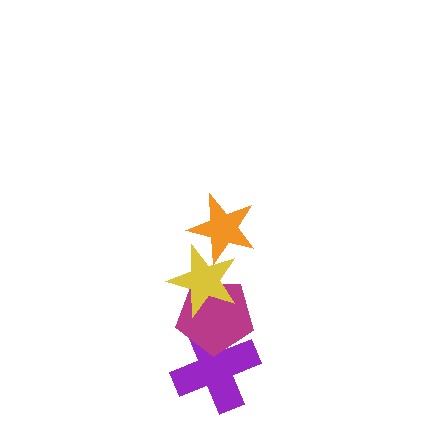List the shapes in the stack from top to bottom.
From top to bottom: the orange star, the yellow star, the magenta pentagon, the purple cross.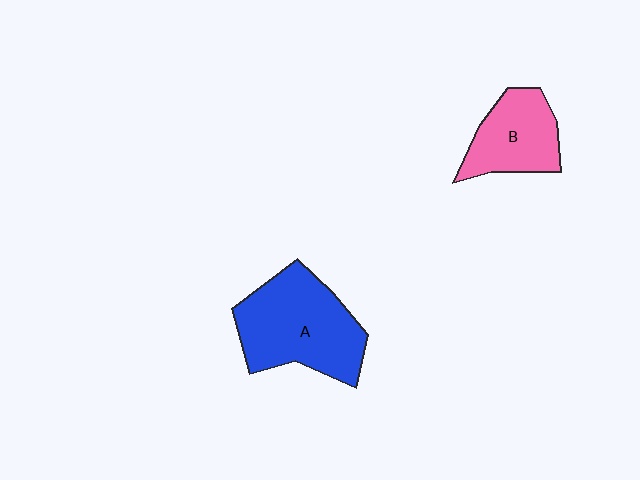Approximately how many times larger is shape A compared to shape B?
Approximately 1.6 times.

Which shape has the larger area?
Shape A (blue).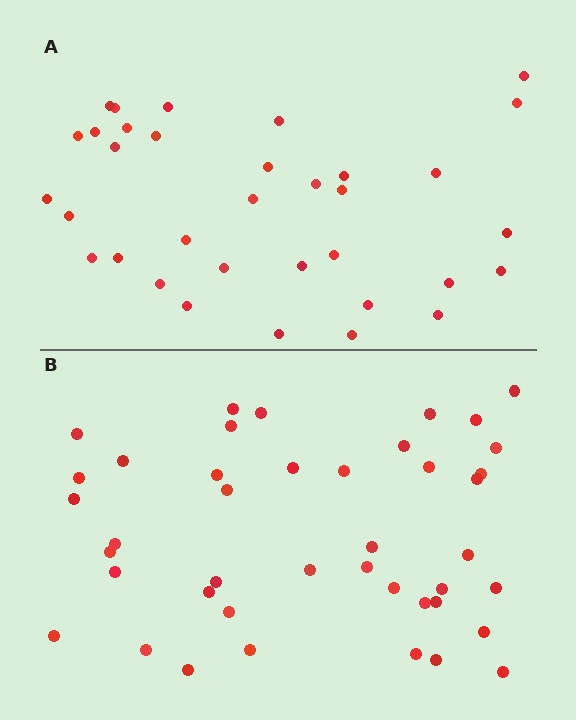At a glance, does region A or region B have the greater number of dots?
Region B (the bottom region) has more dots.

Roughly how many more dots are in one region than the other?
Region B has roughly 8 or so more dots than region A.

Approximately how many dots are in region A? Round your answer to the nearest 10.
About 30 dots. (The exact count is 34, which rounds to 30.)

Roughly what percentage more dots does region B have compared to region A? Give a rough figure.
About 25% more.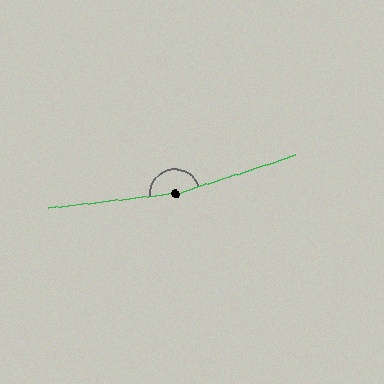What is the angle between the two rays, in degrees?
Approximately 169 degrees.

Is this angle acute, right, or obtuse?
It is obtuse.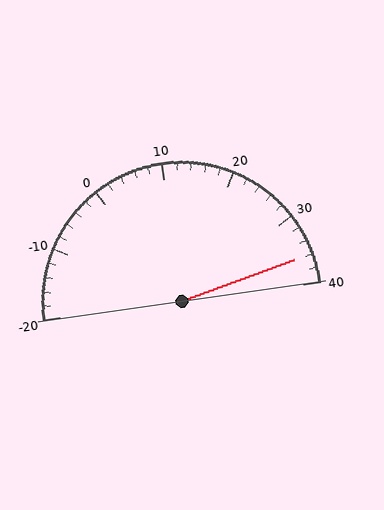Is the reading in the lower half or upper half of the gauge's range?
The reading is in the upper half of the range (-20 to 40).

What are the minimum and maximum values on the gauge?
The gauge ranges from -20 to 40.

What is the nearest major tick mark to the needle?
The nearest major tick mark is 40.